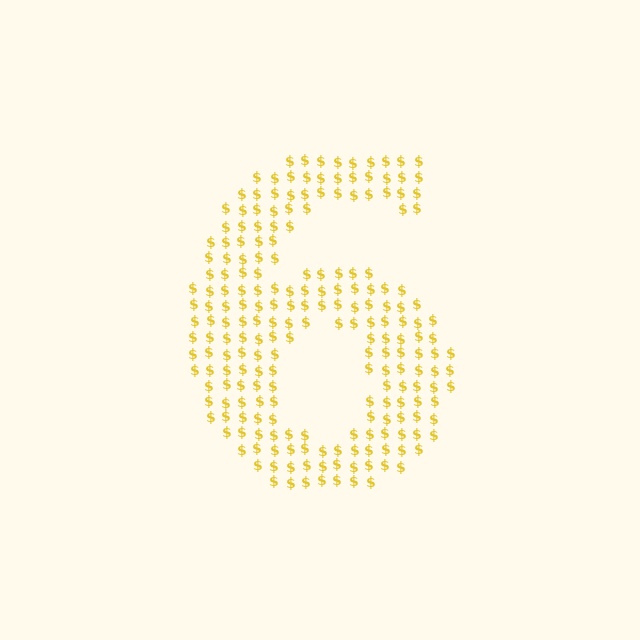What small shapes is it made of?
It is made of small dollar signs.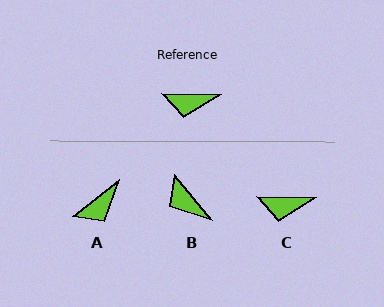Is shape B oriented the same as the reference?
No, it is off by about 50 degrees.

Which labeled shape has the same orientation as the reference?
C.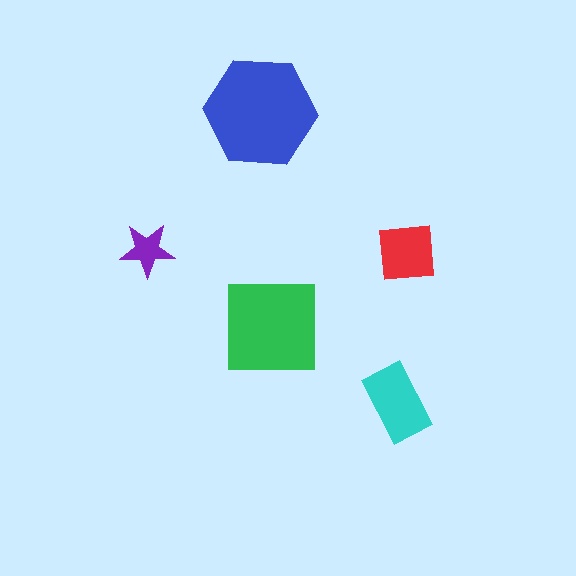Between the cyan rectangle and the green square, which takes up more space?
The green square.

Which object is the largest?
The blue hexagon.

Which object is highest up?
The blue hexagon is topmost.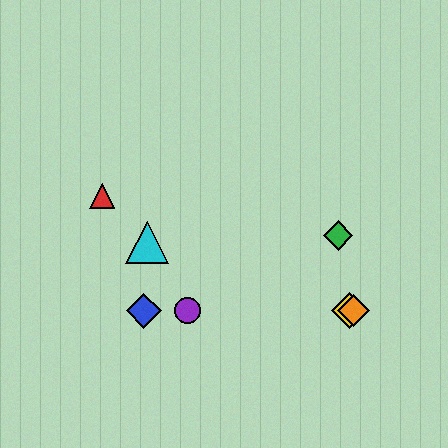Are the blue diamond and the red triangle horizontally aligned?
No, the blue diamond is at y≈311 and the red triangle is at y≈196.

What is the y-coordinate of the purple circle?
The purple circle is at y≈311.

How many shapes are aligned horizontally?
4 shapes (the blue diamond, the yellow diamond, the purple circle, the orange diamond) are aligned horizontally.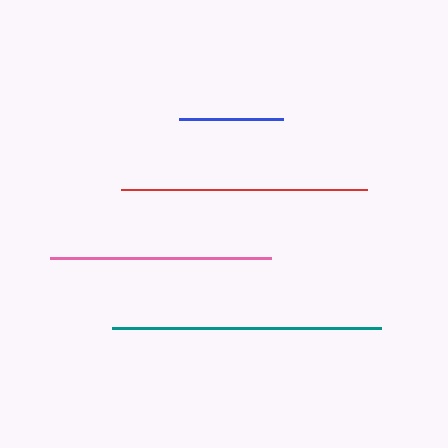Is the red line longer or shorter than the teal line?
The teal line is longer than the red line.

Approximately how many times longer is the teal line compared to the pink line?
The teal line is approximately 1.2 times the length of the pink line.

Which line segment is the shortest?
The blue line is the shortest at approximately 104 pixels.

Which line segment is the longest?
The teal line is the longest at approximately 269 pixels.